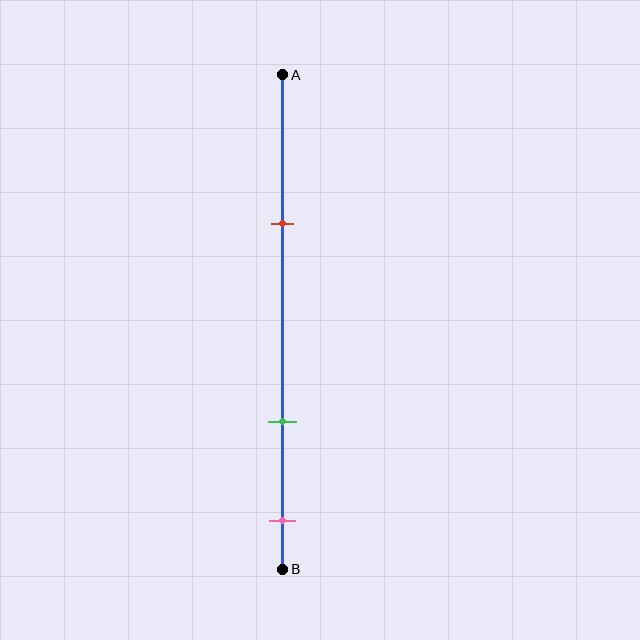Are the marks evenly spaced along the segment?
No, the marks are not evenly spaced.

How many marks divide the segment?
There are 3 marks dividing the segment.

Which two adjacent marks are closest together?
The green and pink marks are the closest adjacent pair.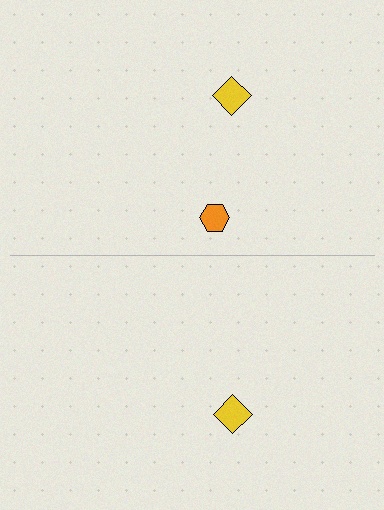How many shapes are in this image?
There are 3 shapes in this image.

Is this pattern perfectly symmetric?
No, the pattern is not perfectly symmetric. A orange hexagon is missing from the bottom side.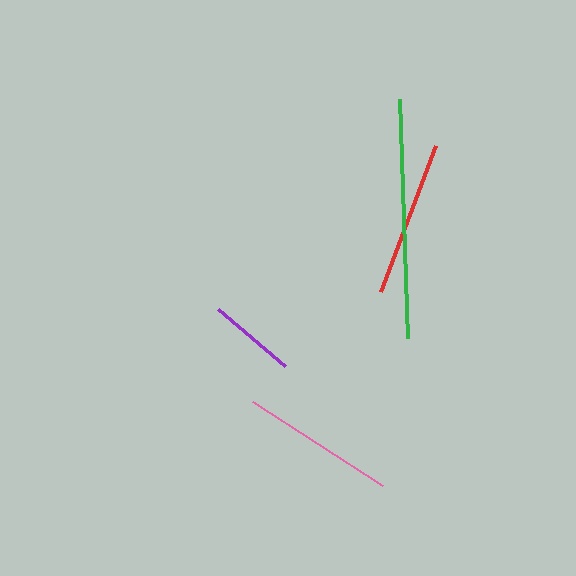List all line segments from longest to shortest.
From longest to shortest: green, red, pink, purple.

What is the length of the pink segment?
The pink segment is approximately 154 pixels long.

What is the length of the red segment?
The red segment is approximately 156 pixels long.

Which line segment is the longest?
The green line is the longest at approximately 239 pixels.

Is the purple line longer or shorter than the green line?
The green line is longer than the purple line.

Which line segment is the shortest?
The purple line is the shortest at approximately 89 pixels.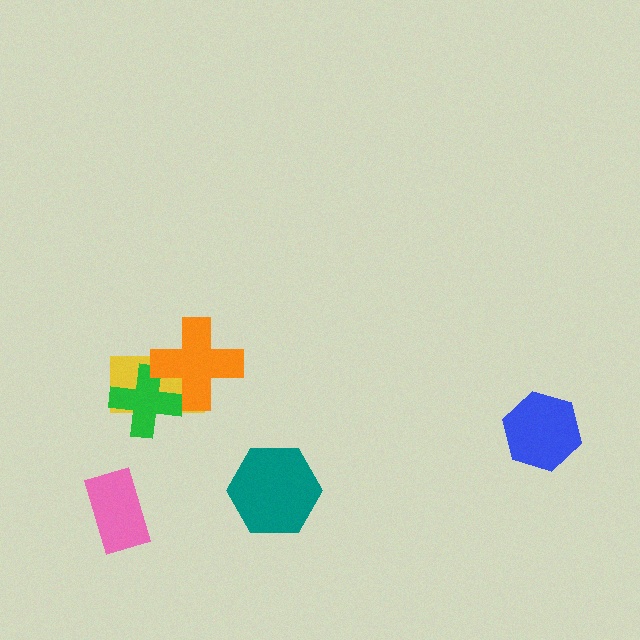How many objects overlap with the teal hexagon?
0 objects overlap with the teal hexagon.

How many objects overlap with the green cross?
2 objects overlap with the green cross.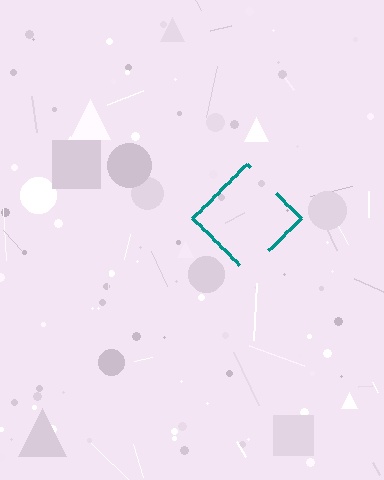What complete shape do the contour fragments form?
The contour fragments form a diamond.